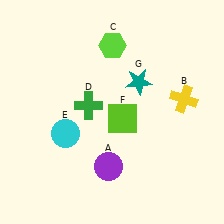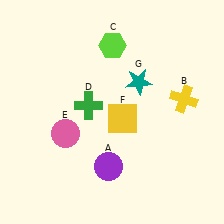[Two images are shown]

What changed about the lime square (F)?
In Image 1, F is lime. In Image 2, it changed to yellow.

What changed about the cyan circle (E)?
In Image 1, E is cyan. In Image 2, it changed to pink.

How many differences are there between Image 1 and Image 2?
There are 2 differences between the two images.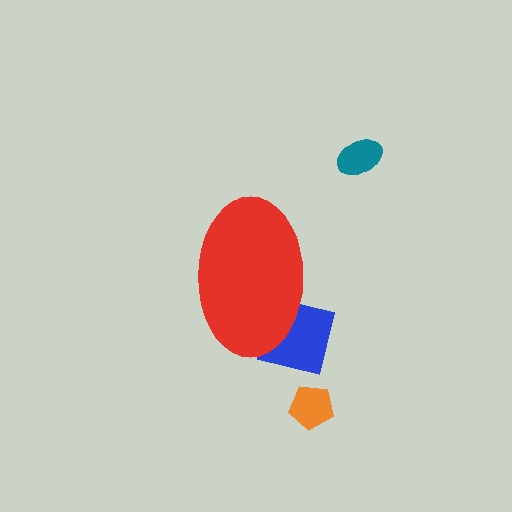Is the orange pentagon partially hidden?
No, the orange pentagon is fully visible.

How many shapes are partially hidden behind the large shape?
1 shape is partially hidden.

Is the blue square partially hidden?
Yes, the blue square is partially hidden behind the red ellipse.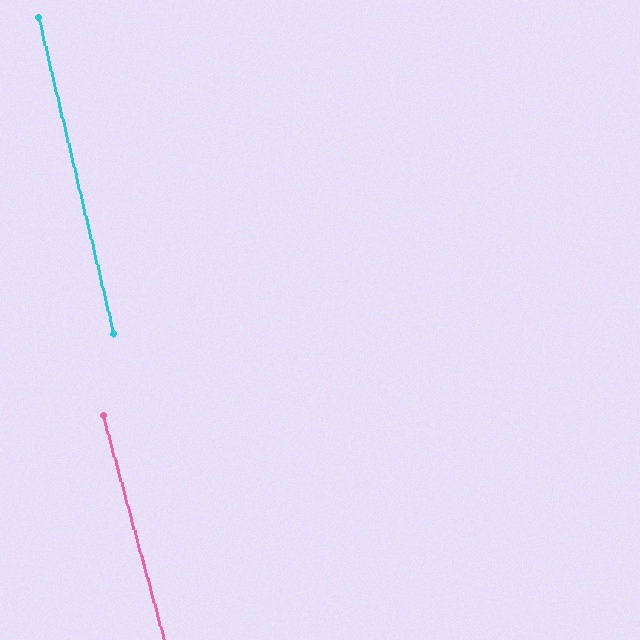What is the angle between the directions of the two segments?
Approximately 2 degrees.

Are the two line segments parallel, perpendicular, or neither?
Parallel — their directions differ by only 1.7°.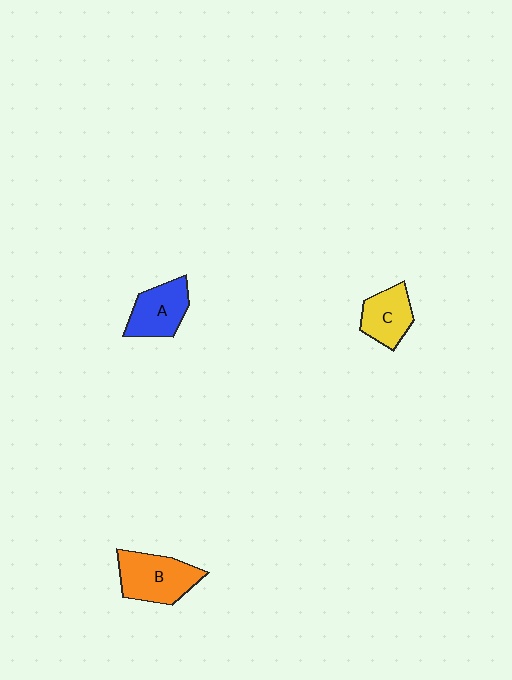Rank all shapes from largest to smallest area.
From largest to smallest: B (orange), A (blue), C (yellow).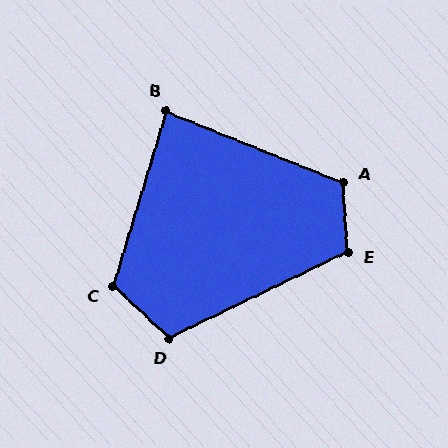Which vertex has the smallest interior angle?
B, at approximately 85 degrees.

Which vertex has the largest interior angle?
C, at approximately 116 degrees.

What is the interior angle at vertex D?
Approximately 111 degrees (obtuse).